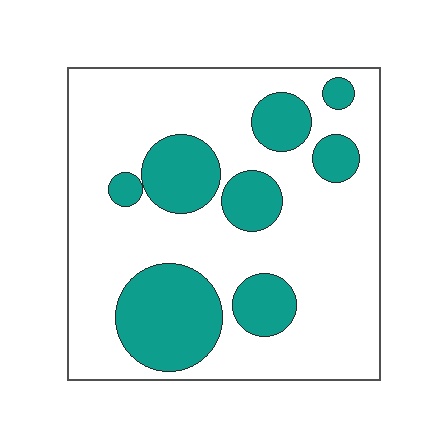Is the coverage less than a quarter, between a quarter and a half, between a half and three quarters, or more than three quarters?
Between a quarter and a half.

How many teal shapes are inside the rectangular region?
8.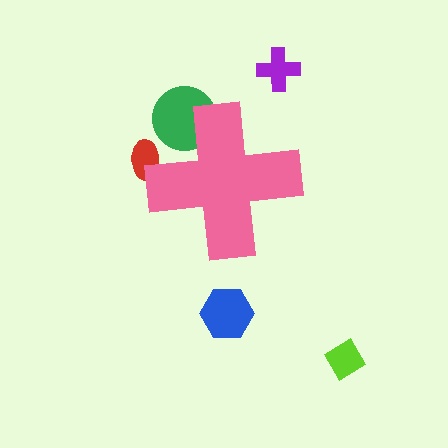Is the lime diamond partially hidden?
No, the lime diamond is fully visible.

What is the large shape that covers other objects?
A pink cross.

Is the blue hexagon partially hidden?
No, the blue hexagon is fully visible.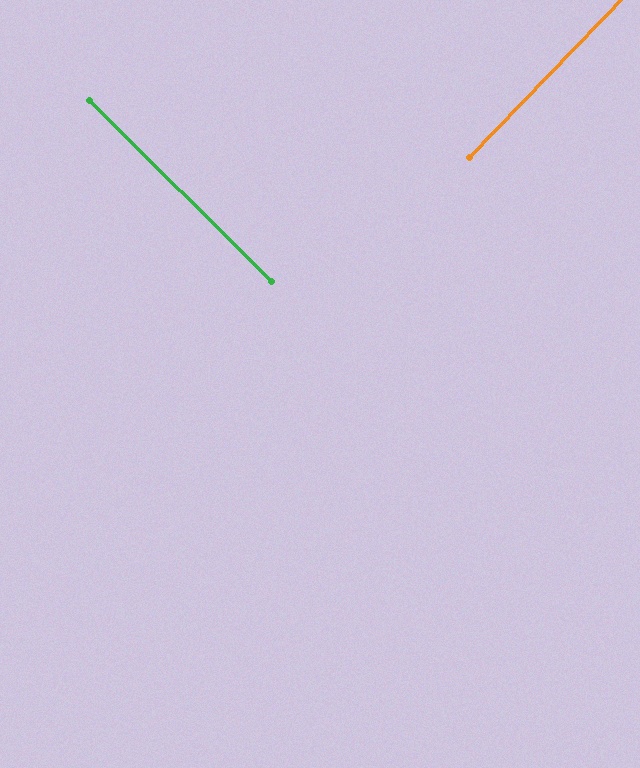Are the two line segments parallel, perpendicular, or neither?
Perpendicular — they meet at approximately 89°.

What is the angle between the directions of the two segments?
Approximately 89 degrees.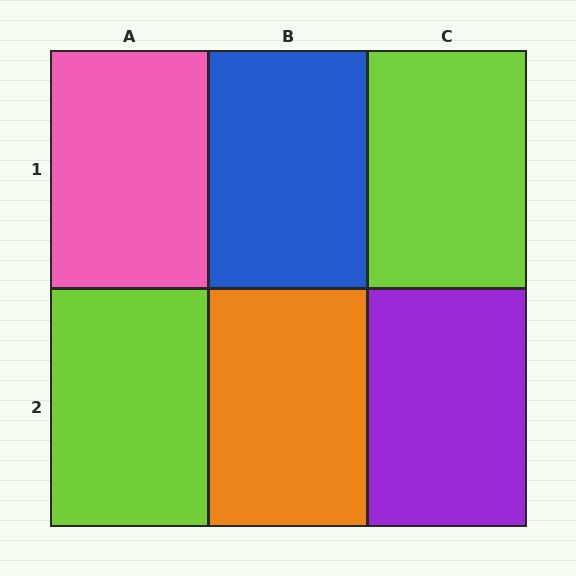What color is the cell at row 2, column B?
Orange.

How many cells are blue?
1 cell is blue.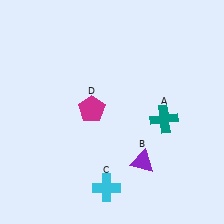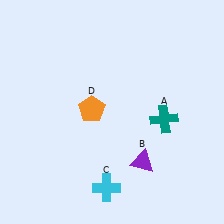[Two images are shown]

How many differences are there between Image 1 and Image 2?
There is 1 difference between the two images.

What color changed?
The pentagon (D) changed from magenta in Image 1 to orange in Image 2.